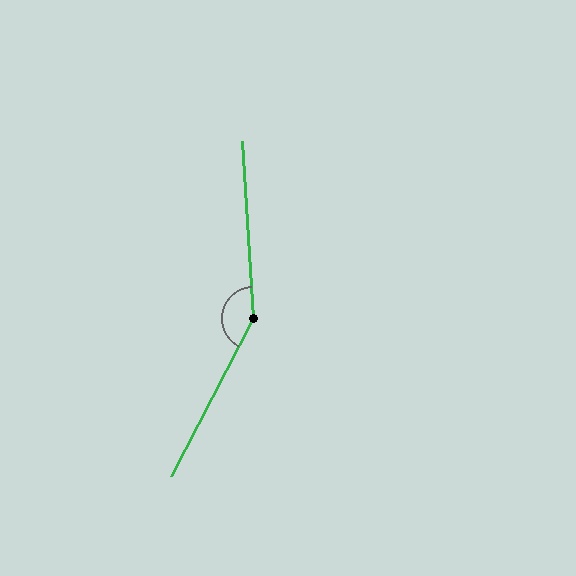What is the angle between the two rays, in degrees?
Approximately 149 degrees.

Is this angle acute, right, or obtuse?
It is obtuse.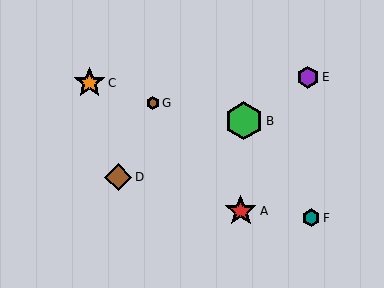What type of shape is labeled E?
Shape E is a purple hexagon.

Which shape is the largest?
The green hexagon (labeled B) is the largest.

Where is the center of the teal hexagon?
The center of the teal hexagon is at (311, 218).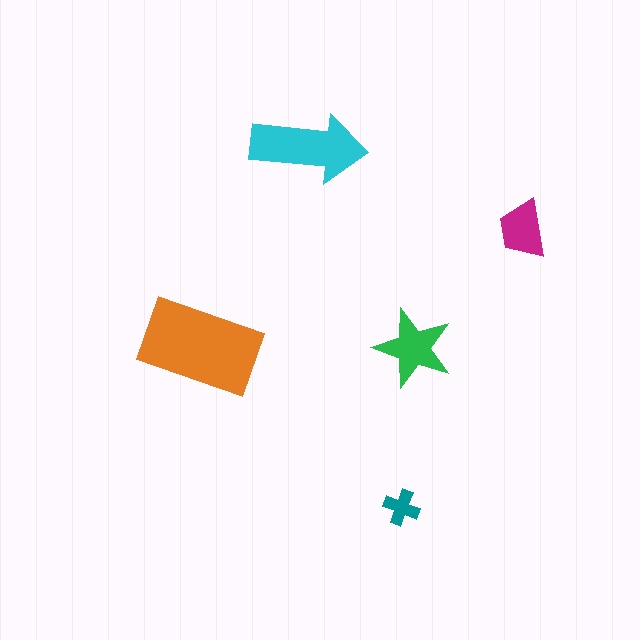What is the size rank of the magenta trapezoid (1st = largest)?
4th.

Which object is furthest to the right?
The magenta trapezoid is rightmost.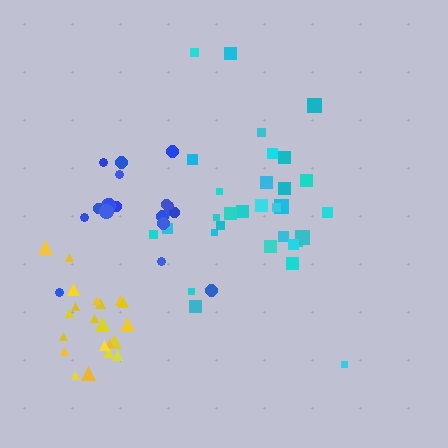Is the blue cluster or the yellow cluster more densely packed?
Yellow.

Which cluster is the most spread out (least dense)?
Cyan.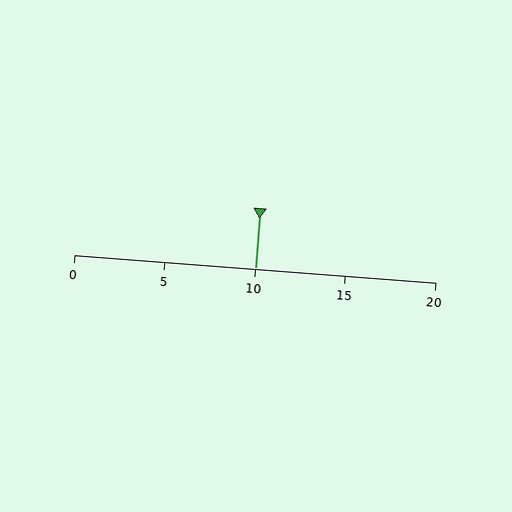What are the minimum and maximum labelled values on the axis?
The axis runs from 0 to 20.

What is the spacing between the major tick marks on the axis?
The major ticks are spaced 5 apart.